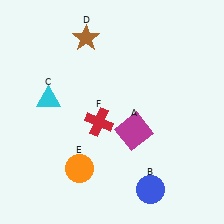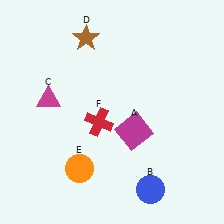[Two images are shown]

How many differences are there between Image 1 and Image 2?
There is 1 difference between the two images.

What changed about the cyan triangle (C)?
In Image 1, C is cyan. In Image 2, it changed to magenta.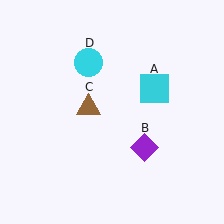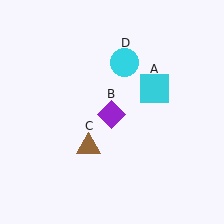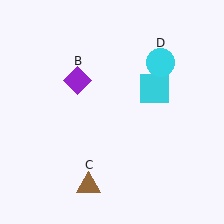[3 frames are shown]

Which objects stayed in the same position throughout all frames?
Cyan square (object A) remained stationary.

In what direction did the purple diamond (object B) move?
The purple diamond (object B) moved up and to the left.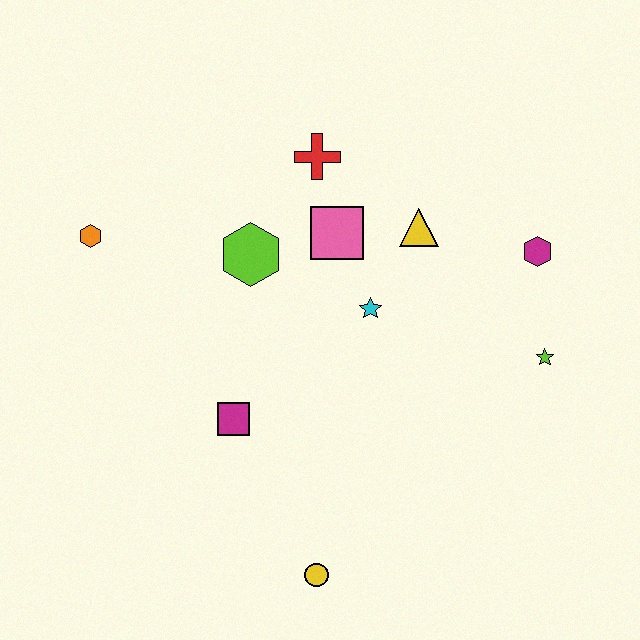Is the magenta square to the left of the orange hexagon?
No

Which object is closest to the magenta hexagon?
The lime star is closest to the magenta hexagon.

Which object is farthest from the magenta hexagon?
The orange hexagon is farthest from the magenta hexagon.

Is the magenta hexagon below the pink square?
Yes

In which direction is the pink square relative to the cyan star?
The pink square is above the cyan star.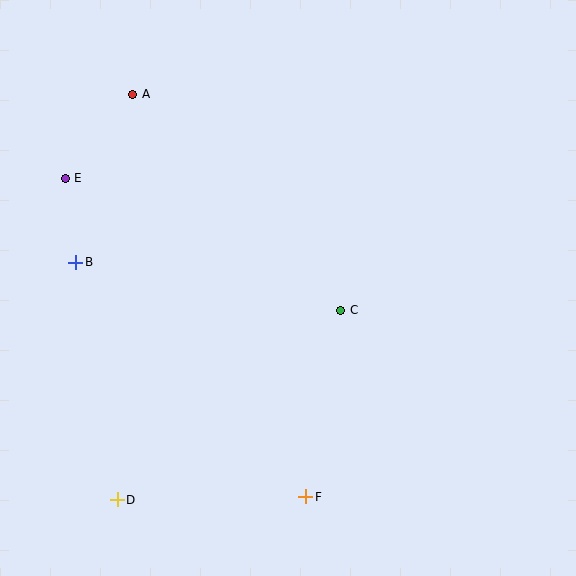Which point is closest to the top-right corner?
Point C is closest to the top-right corner.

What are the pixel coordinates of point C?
Point C is at (341, 310).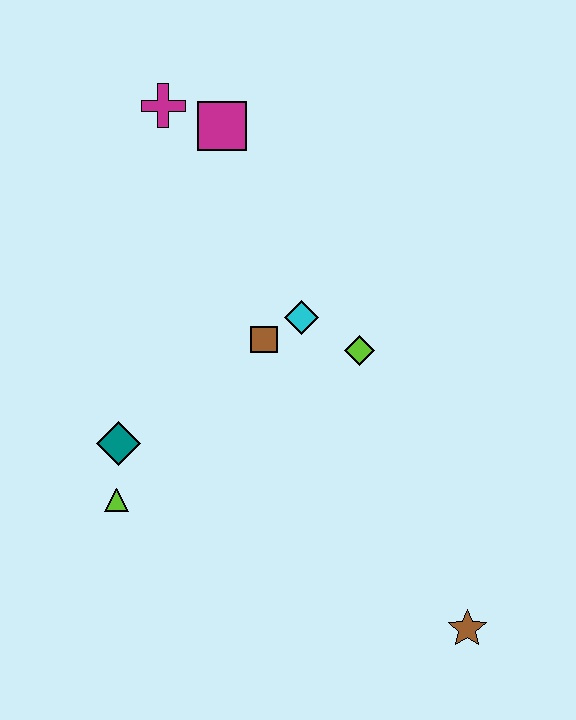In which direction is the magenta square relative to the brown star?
The magenta square is above the brown star.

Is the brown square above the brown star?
Yes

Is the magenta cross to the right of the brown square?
No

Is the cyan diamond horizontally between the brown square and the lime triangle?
No